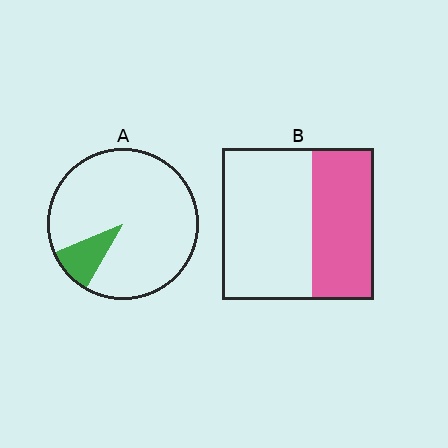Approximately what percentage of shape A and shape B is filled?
A is approximately 10% and B is approximately 40%.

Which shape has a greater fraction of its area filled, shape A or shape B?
Shape B.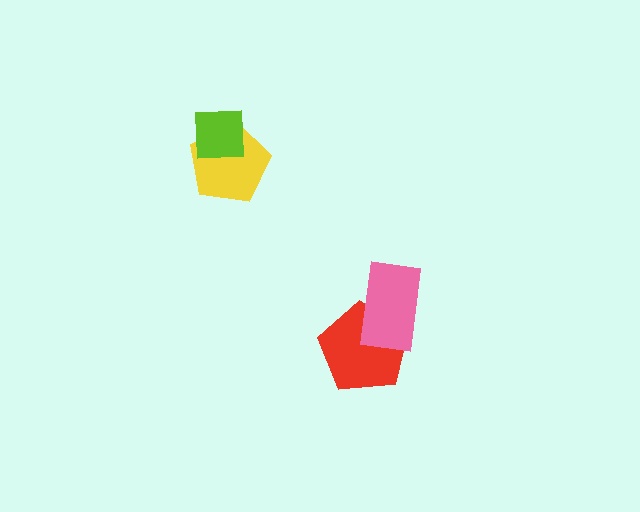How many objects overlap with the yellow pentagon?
1 object overlaps with the yellow pentagon.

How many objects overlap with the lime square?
1 object overlaps with the lime square.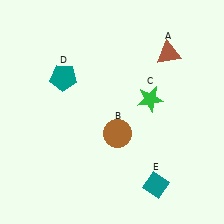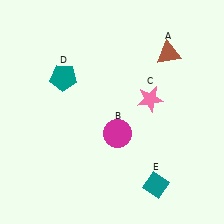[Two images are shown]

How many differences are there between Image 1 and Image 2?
There are 2 differences between the two images.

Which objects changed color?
B changed from brown to magenta. C changed from green to pink.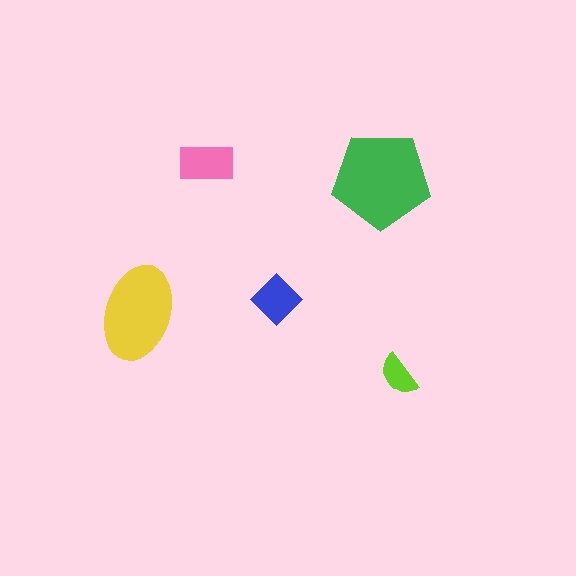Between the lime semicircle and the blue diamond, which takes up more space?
The blue diamond.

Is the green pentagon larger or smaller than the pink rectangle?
Larger.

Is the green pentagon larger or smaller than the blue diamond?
Larger.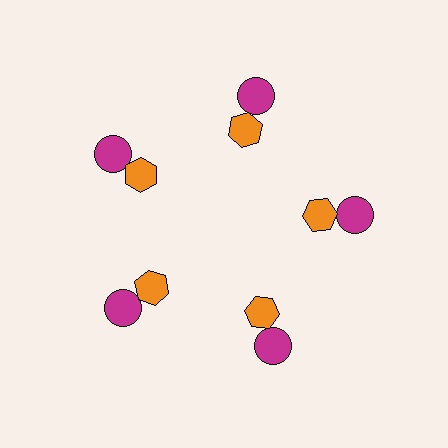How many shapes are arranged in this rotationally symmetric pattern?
There are 10 shapes, arranged in 5 groups of 2.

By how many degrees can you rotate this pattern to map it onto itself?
The pattern maps onto itself every 72 degrees of rotation.